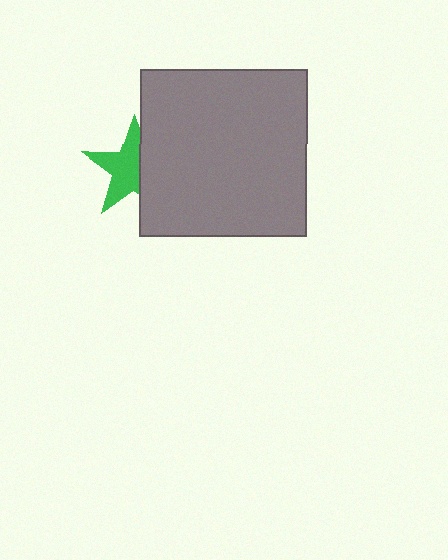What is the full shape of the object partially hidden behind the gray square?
The partially hidden object is a green star.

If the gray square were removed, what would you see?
You would see the complete green star.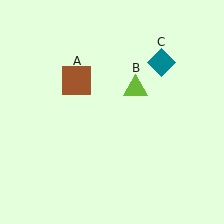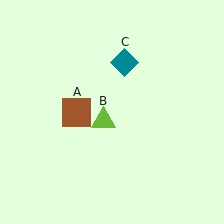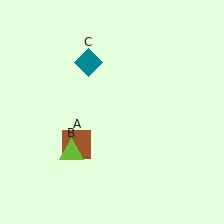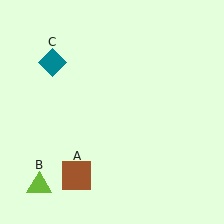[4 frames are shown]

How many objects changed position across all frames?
3 objects changed position: brown square (object A), lime triangle (object B), teal diamond (object C).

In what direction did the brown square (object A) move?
The brown square (object A) moved down.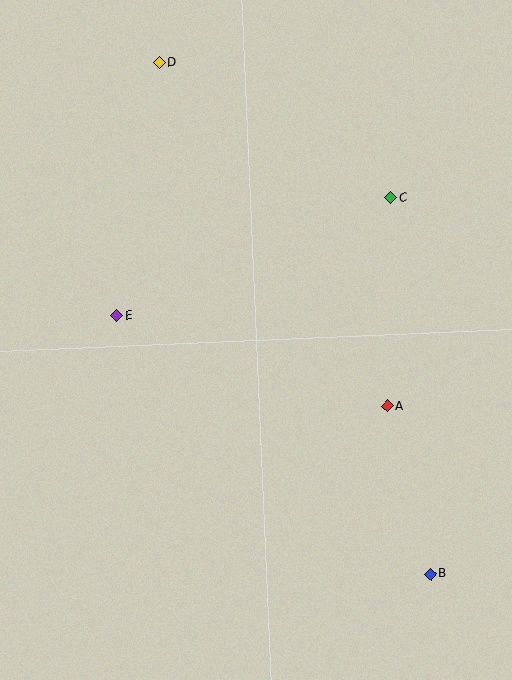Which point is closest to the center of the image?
Point E at (117, 316) is closest to the center.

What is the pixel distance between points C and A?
The distance between C and A is 208 pixels.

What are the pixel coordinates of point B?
Point B is at (431, 574).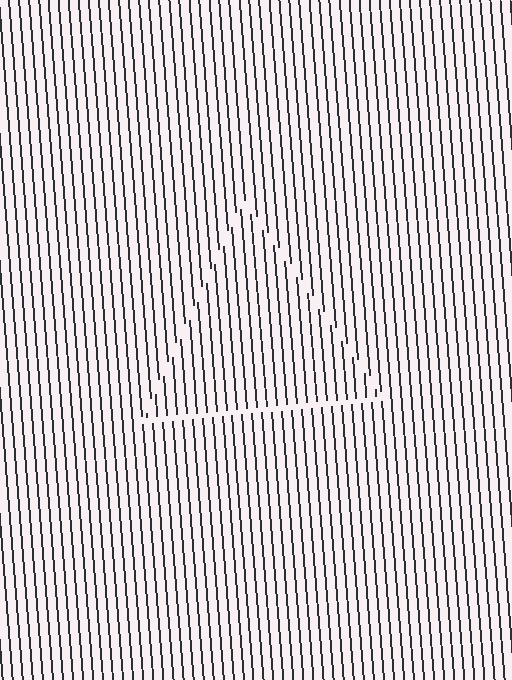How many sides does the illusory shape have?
3 sides — the line-ends trace a triangle.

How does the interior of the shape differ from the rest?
The interior of the shape contains the same grating, shifted by half a period — the contour is defined by the phase discontinuity where line-ends from the inner and outer gratings abut.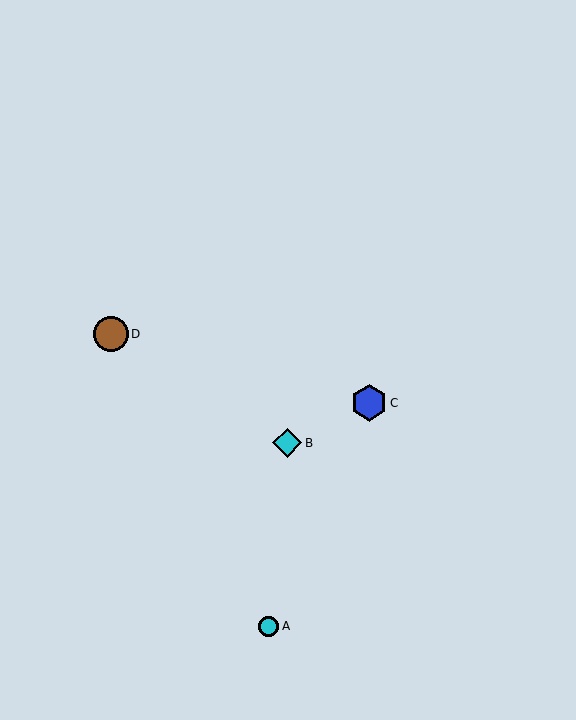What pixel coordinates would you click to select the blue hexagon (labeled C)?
Click at (369, 403) to select the blue hexagon C.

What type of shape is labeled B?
Shape B is a cyan diamond.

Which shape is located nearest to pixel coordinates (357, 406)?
The blue hexagon (labeled C) at (369, 403) is nearest to that location.